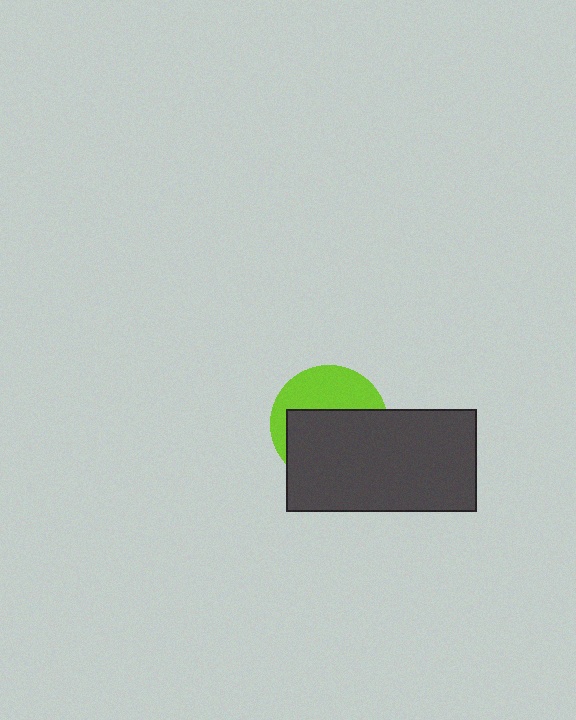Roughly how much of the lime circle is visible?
A small part of it is visible (roughly 40%).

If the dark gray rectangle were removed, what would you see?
You would see the complete lime circle.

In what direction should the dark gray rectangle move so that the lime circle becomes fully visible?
The dark gray rectangle should move down. That is the shortest direction to clear the overlap and leave the lime circle fully visible.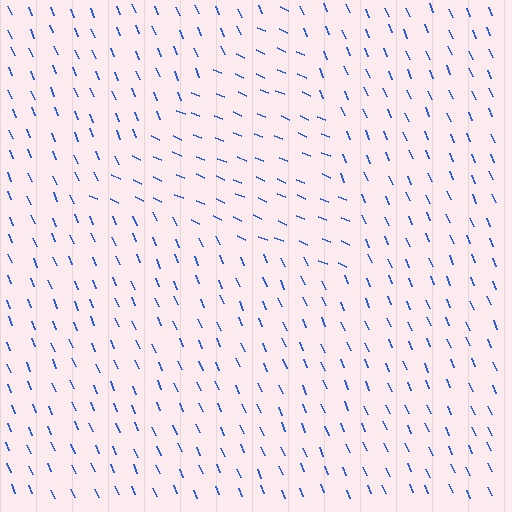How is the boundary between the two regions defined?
The boundary is defined purely by a change in line orientation (approximately 45 degrees difference). All lines are the same color and thickness.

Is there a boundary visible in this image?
Yes, there is a texture boundary formed by a change in line orientation.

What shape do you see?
I see a triangle.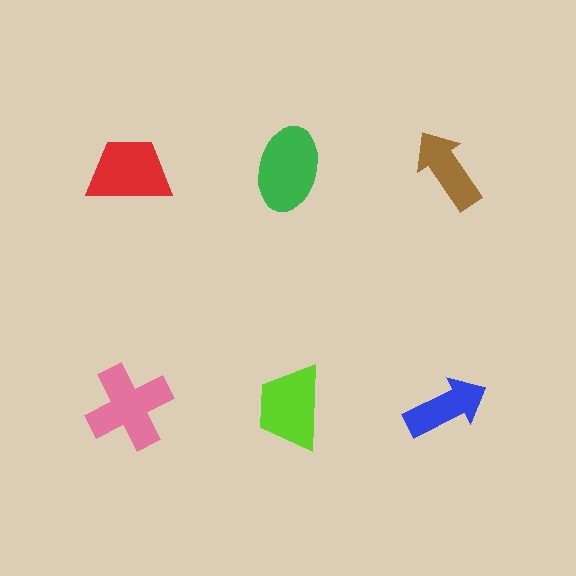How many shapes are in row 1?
3 shapes.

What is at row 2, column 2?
A lime trapezoid.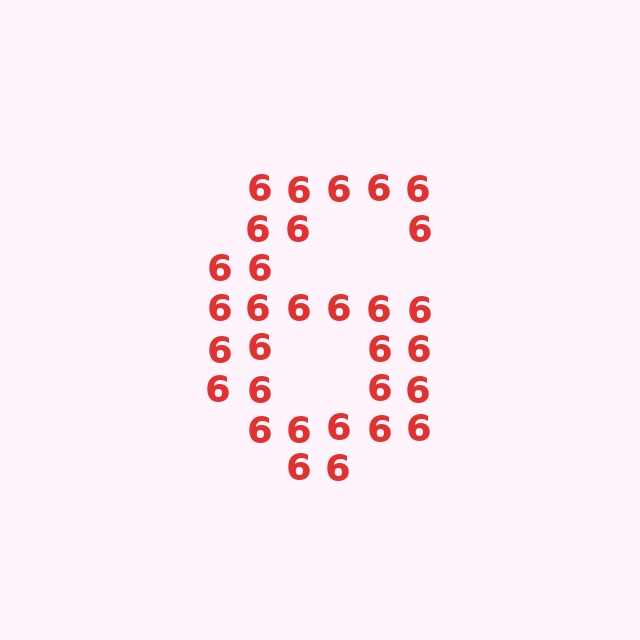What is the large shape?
The large shape is the digit 6.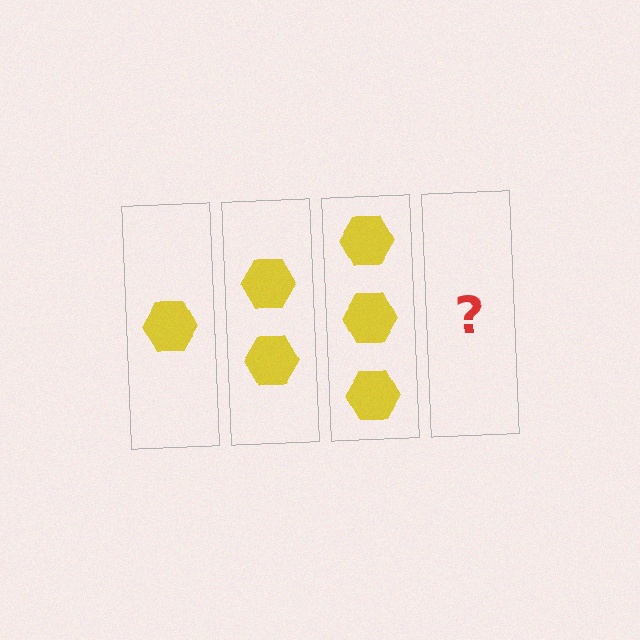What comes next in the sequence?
The next element should be 4 hexagons.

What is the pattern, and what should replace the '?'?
The pattern is that each step adds one more hexagon. The '?' should be 4 hexagons.